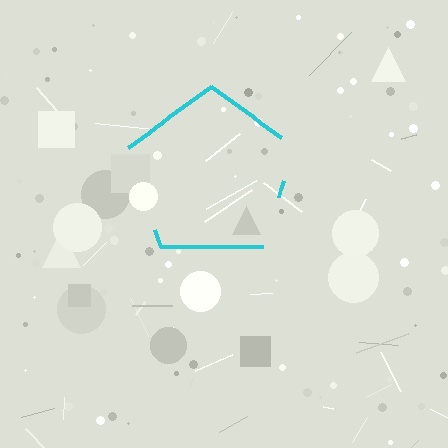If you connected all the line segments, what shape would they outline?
They would outline a pentagon.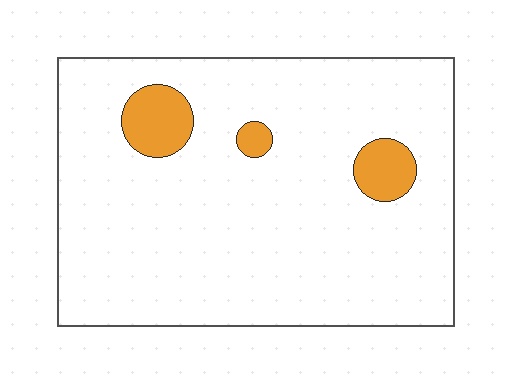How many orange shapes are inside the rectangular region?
3.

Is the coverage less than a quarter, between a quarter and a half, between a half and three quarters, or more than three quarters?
Less than a quarter.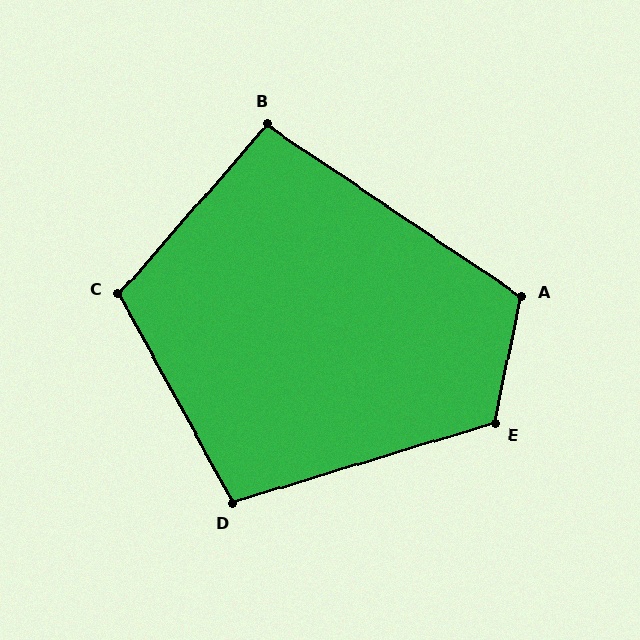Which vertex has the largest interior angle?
E, at approximately 119 degrees.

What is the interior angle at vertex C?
Approximately 110 degrees (obtuse).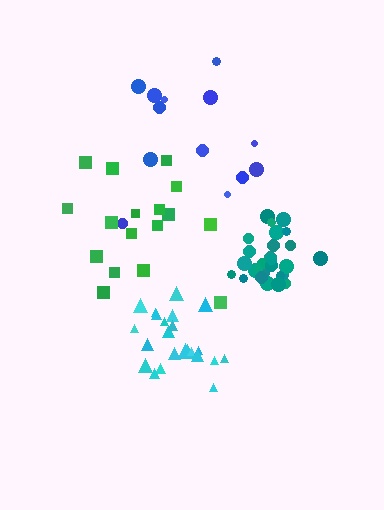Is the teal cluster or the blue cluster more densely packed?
Teal.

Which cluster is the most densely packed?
Teal.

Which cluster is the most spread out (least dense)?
Blue.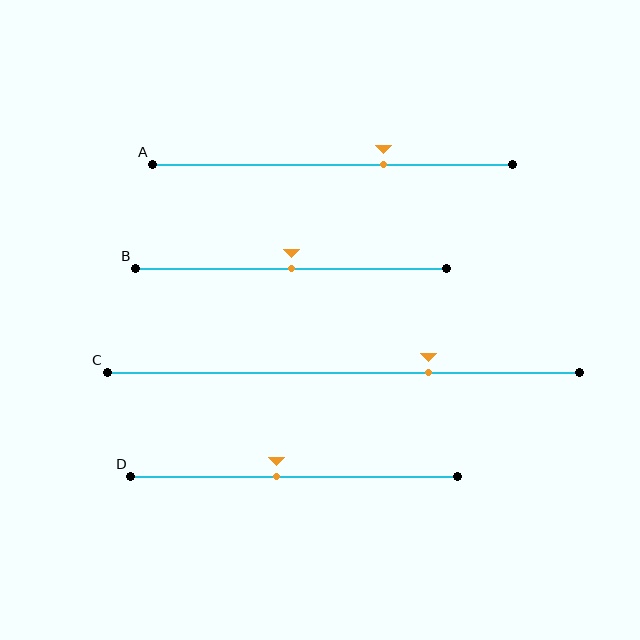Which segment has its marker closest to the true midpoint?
Segment B has its marker closest to the true midpoint.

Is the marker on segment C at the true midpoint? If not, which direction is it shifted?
No, the marker on segment C is shifted to the right by about 18% of the segment length.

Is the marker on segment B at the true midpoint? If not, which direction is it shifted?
Yes, the marker on segment B is at the true midpoint.